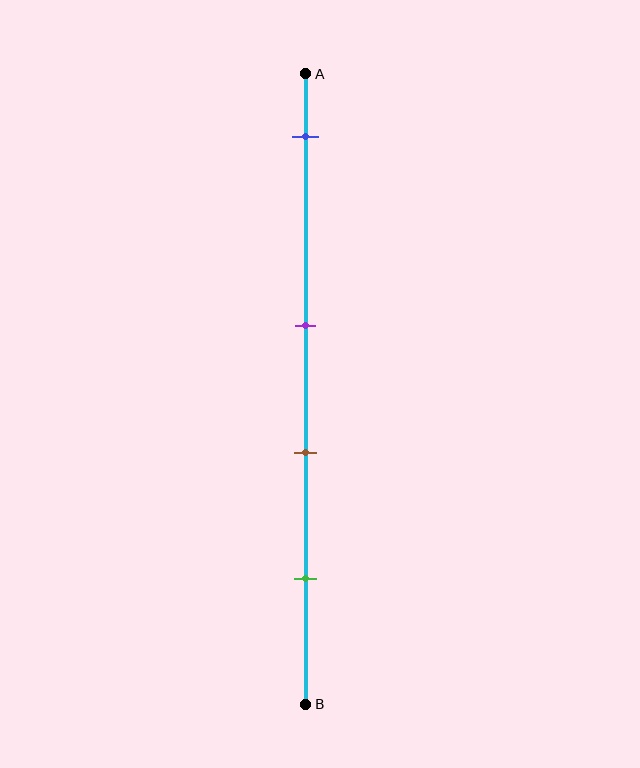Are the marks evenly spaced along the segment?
No, the marks are not evenly spaced.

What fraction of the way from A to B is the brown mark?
The brown mark is approximately 60% (0.6) of the way from A to B.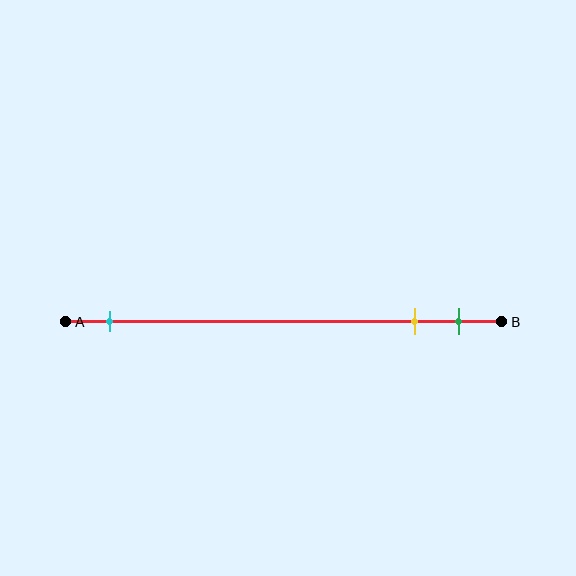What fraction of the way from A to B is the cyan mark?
The cyan mark is approximately 10% (0.1) of the way from A to B.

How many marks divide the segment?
There are 3 marks dividing the segment.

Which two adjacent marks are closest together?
The yellow and green marks are the closest adjacent pair.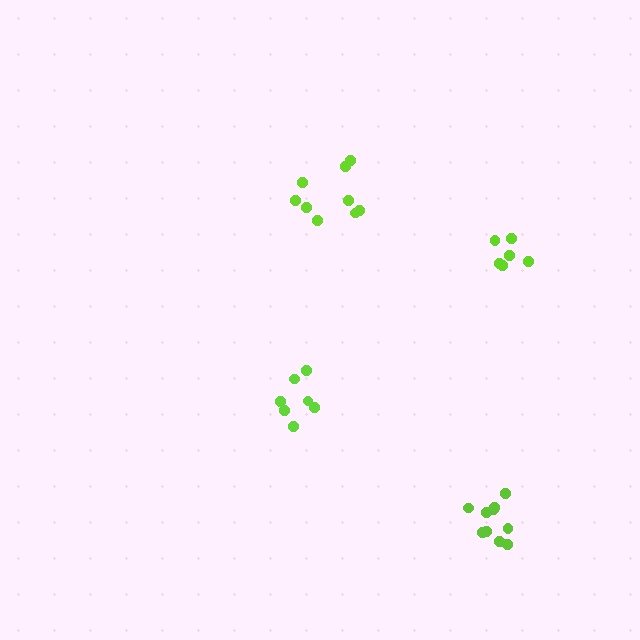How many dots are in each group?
Group 1: 10 dots, Group 2: 7 dots, Group 3: 9 dots, Group 4: 6 dots (32 total).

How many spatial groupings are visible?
There are 4 spatial groupings.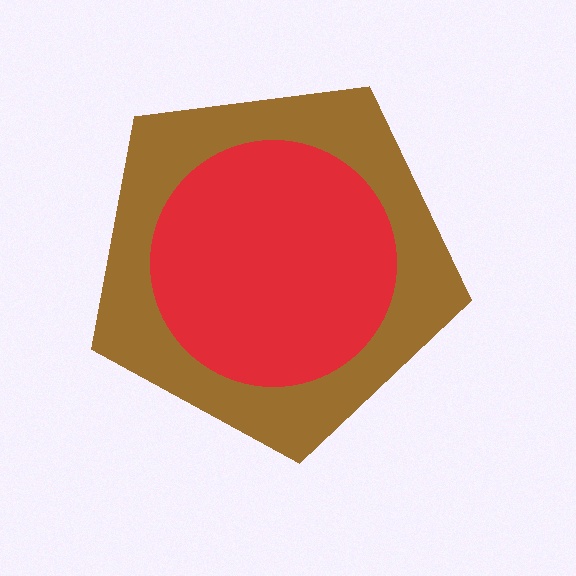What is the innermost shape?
The red circle.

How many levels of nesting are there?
2.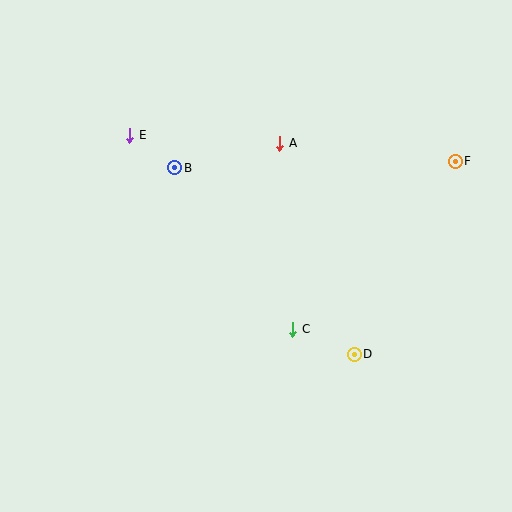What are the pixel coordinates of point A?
Point A is at (280, 143).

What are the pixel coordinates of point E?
Point E is at (130, 135).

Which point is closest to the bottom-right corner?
Point D is closest to the bottom-right corner.